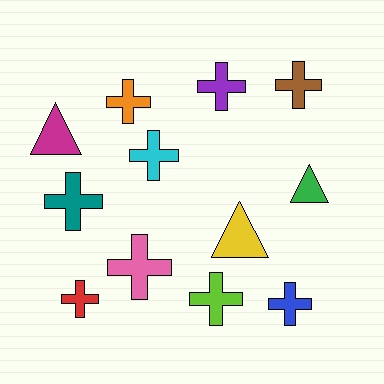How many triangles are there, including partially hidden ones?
There are 3 triangles.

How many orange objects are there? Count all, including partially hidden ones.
There is 1 orange object.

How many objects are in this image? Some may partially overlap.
There are 12 objects.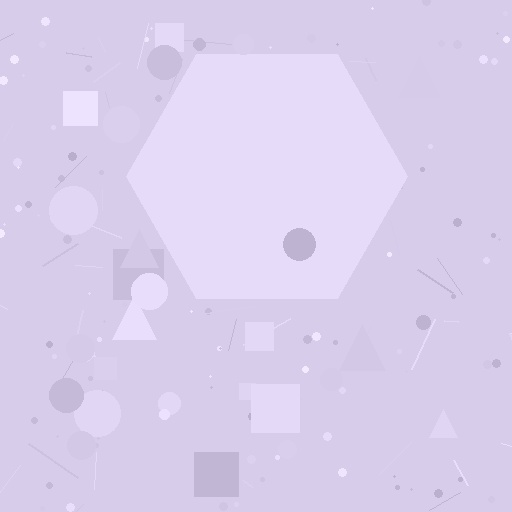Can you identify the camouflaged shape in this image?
The camouflaged shape is a hexagon.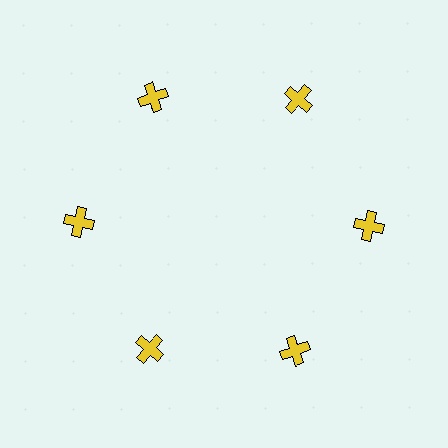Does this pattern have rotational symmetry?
Yes, this pattern has 6-fold rotational symmetry. It looks the same after rotating 60 degrees around the center.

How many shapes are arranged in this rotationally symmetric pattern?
There are 6 shapes, arranged in 6 groups of 1.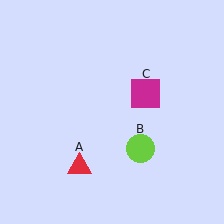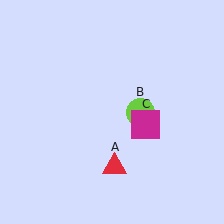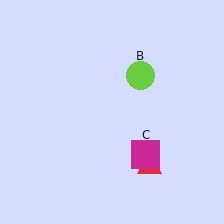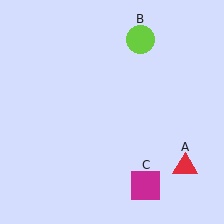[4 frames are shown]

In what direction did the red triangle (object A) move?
The red triangle (object A) moved right.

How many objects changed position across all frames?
3 objects changed position: red triangle (object A), lime circle (object B), magenta square (object C).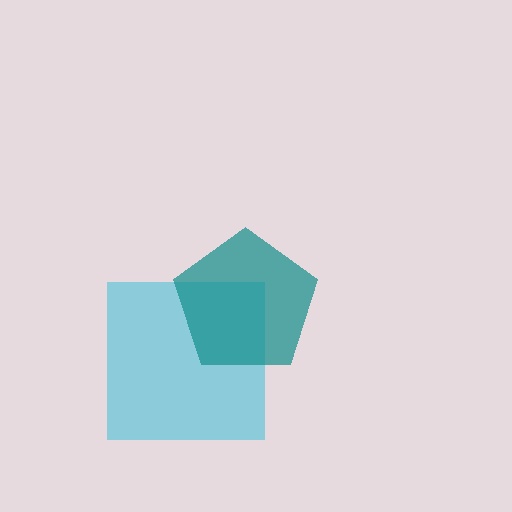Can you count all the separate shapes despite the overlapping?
Yes, there are 2 separate shapes.